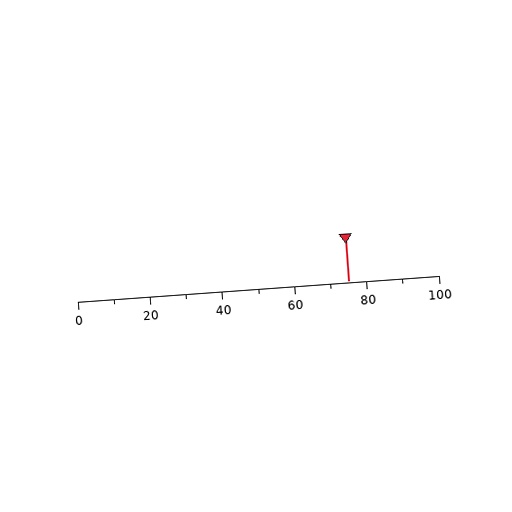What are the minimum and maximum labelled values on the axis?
The axis runs from 0 to 100.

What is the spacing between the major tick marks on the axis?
The major ticks are spaced 20 apart.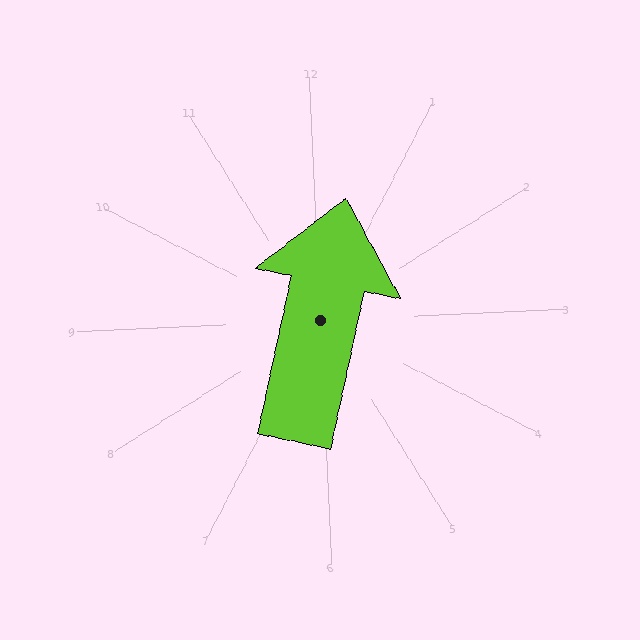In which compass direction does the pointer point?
North.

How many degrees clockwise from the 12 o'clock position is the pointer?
Approximately 15 degrees.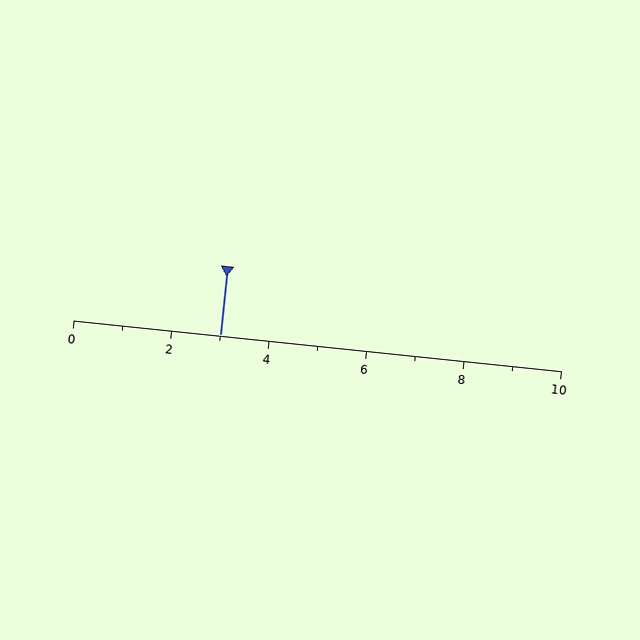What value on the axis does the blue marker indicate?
The marker indicates approximately 3.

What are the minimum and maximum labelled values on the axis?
The axis runs from 0 to 10.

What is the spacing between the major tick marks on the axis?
The major ticks are spaced 2 apart.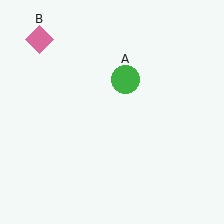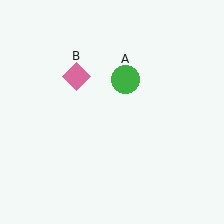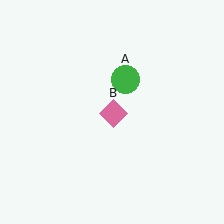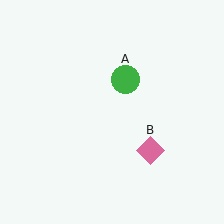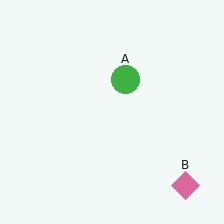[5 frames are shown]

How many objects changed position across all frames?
1 object changed position: pink diamond (object B).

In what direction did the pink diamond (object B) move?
The pink diamond (object B) moved down and to the right.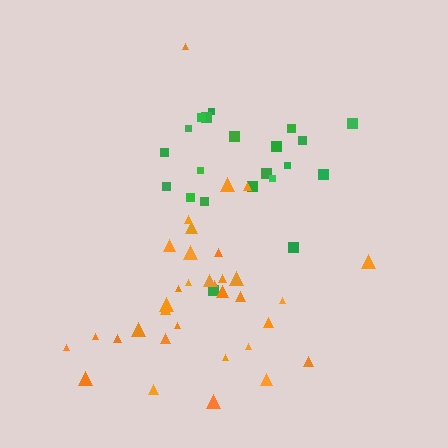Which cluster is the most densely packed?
Green.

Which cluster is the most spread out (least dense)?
Orange.